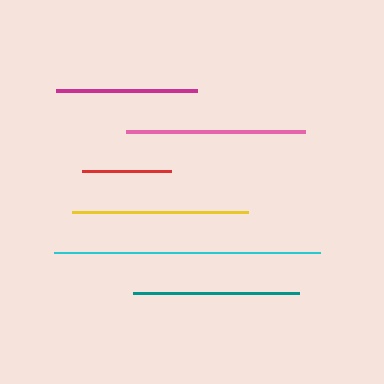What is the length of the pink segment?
The pink segment is approximately 179 pixels long.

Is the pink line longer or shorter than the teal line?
The pink line is longer than the teal line.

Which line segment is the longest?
The cyan line is the longest at approximately 266 pixels.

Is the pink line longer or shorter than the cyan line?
The cyan line is longer than the pink line.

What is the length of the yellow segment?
The yellow segment is approximately 176 pixels long.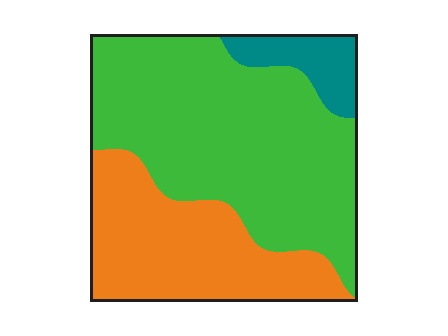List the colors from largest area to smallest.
From largest to smallest: green, orange, teal.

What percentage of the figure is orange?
Orange takes up about one third (1/3) of the figure.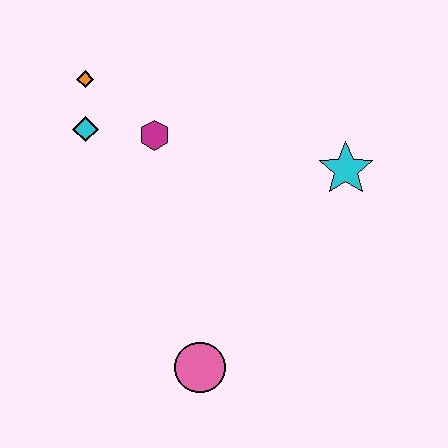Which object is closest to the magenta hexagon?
The cyan diamond is closest to the magenta hexagon.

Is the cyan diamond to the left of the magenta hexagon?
Yes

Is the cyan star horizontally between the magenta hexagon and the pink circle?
No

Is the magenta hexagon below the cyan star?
No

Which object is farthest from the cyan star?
The orange diamond is farthest from the cyan star.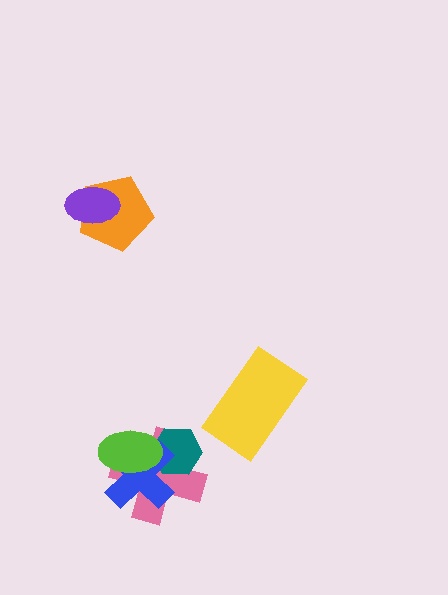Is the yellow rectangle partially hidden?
No, no other shape covers it.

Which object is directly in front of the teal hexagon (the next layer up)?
The blue cross is directly in front of the teal hexagon.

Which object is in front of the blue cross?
The lime ellipse is in front of the blue cross.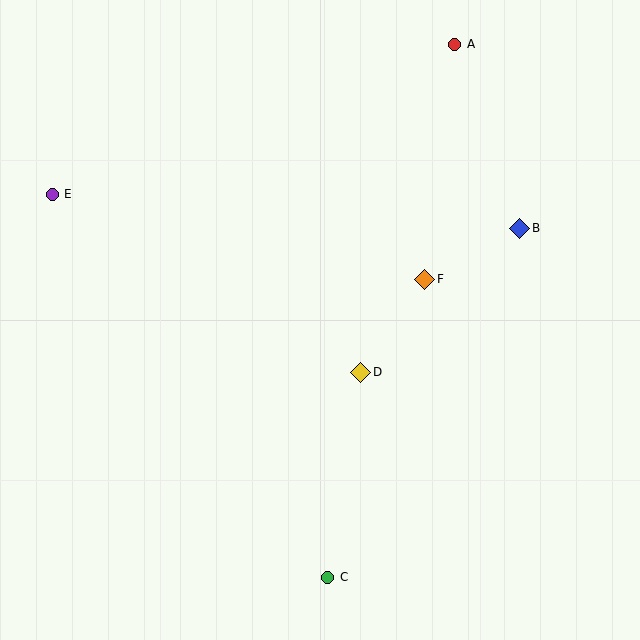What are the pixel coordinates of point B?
Point B is at (520, 228).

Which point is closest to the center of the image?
Point D at (361, 372) is closest to the center.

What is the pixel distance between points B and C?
The distance between B and C is 398 pixels.